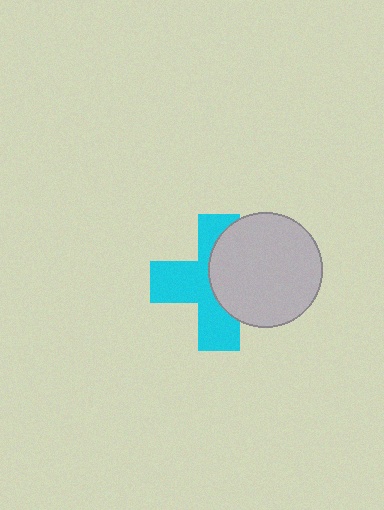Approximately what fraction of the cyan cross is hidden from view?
Roughly 44% of the cyan cross is hidden behind the light gray circle.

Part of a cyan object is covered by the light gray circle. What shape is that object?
It is a cross.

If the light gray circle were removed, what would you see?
You would see the complete cyan cross.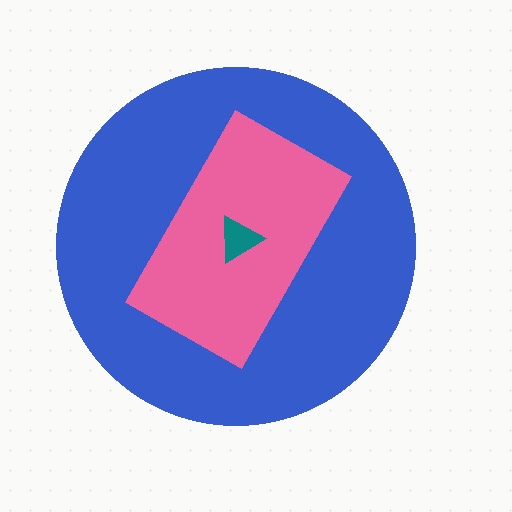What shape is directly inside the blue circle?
The pink rectangle.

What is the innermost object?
The teal triangle.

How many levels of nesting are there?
3.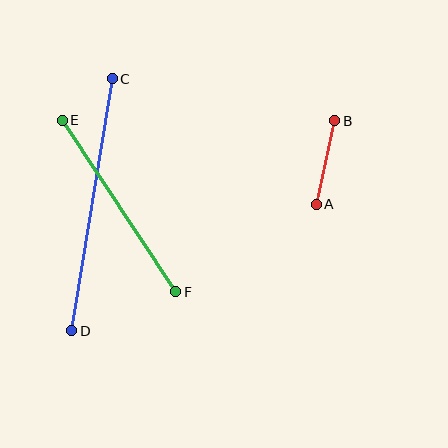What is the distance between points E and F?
The distance is approximately 205 pixels.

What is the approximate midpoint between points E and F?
The midpoint is at approximately (119, 206) pixels.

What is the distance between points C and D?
The distance is approximately 255 pixels.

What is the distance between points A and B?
The distance is approximately 86 pixels.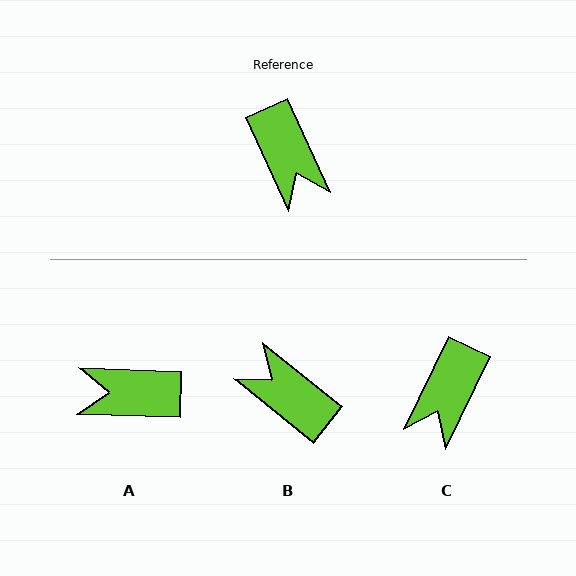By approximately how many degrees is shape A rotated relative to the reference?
Approximately 116 degrees clockwise.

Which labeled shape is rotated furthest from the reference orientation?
B, about 153 degrees away.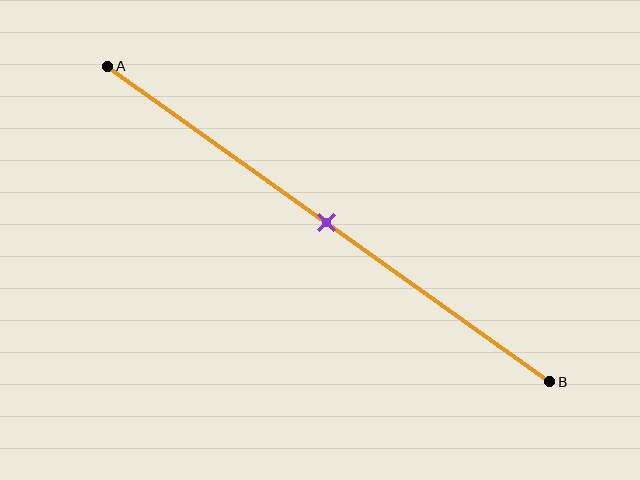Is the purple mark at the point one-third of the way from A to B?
No, the mark is at about 50% from A, not at the 33% one-third point.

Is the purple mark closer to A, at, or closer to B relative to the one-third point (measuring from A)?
The purple mark is closer to point B than the one-third point of segment AB.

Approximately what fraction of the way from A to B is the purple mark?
The purple mark is approximately 50% of the way from A to B.